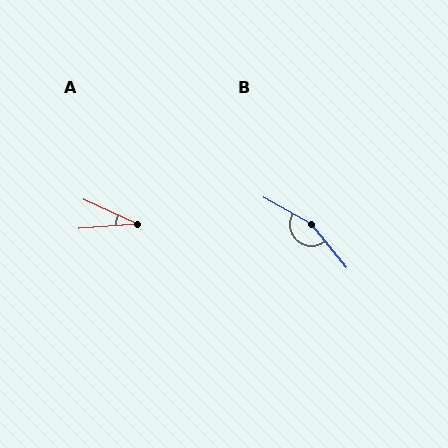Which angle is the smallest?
A, at approximately 29 degrees.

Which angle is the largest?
B, at approximately 158 degrees.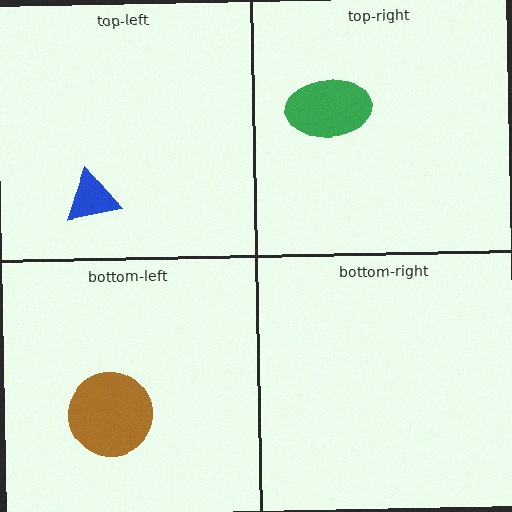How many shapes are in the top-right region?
1.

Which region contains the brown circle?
The bottom-left region.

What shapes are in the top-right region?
The green ellipse.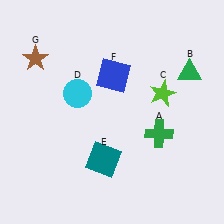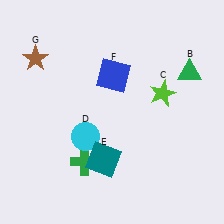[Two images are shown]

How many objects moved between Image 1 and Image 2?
2 objects moved between the two images.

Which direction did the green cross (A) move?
The green cross (A) moved left.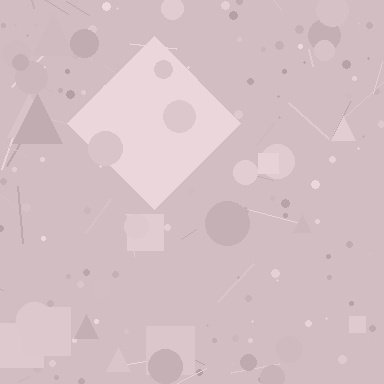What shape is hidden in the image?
A diamond is hidden in the image.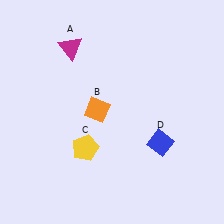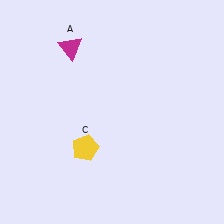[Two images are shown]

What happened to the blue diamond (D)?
The blue diamond (D) was removed in Image 2. It was in the bottom-right area of Image 1.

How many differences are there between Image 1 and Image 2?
There are 2 differences between the two images.